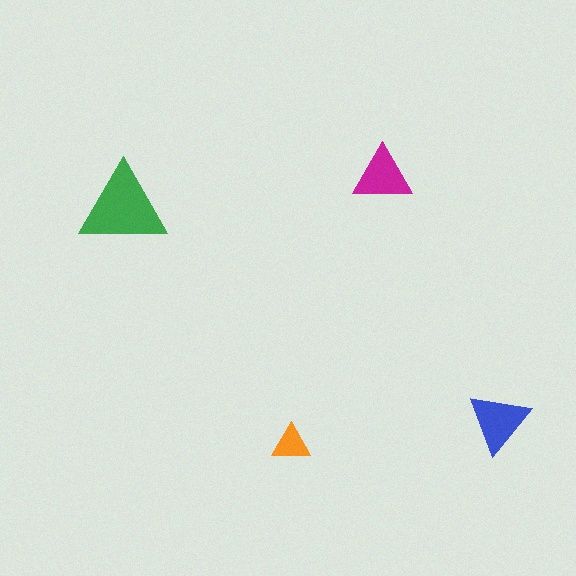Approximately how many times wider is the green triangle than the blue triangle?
About 1.5 times wider.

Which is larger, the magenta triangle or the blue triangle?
The blue one.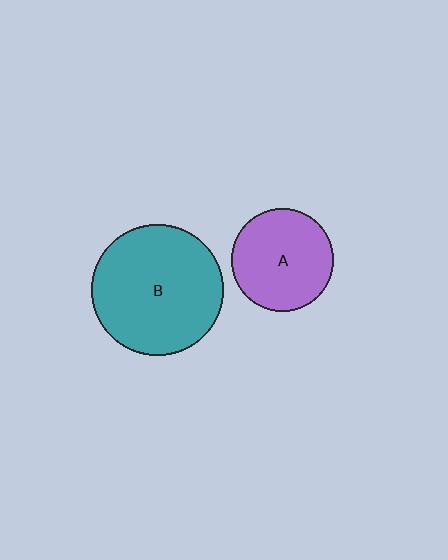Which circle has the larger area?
Circle B (teal).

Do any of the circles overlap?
No, none of the circles overlap.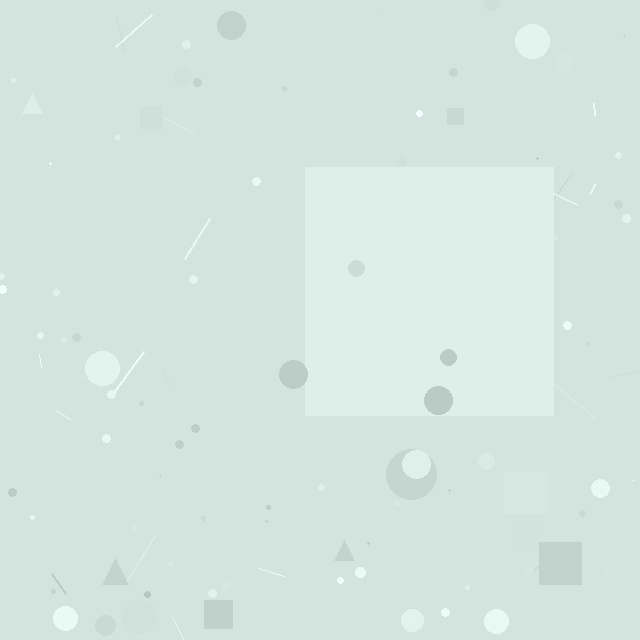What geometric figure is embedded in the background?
A square is embedded in the background.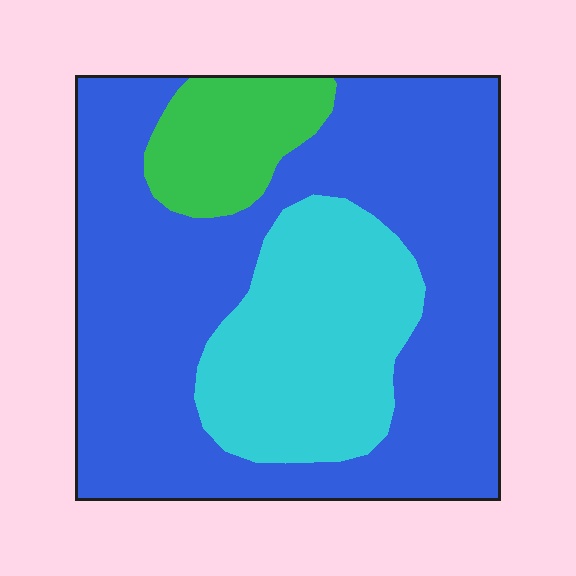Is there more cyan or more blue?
Blue.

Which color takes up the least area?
Green, at roughly 10%.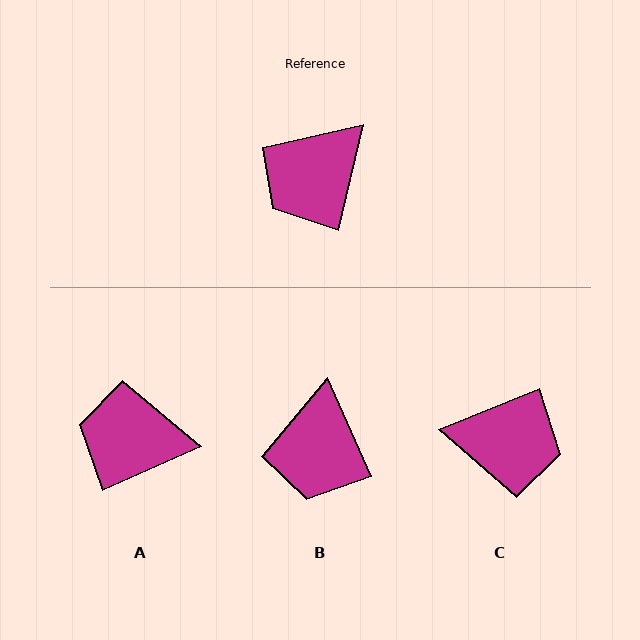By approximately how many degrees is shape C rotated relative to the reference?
Approximately 126 degrees counter-clockwise.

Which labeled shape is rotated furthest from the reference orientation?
C, about 126 degrees away.